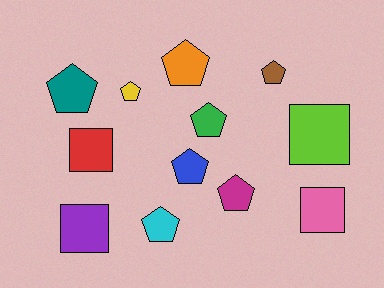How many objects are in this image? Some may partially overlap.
There are 12 objects.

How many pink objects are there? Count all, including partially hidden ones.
There is 1 pink object.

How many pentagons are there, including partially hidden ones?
There are 8 pentagons.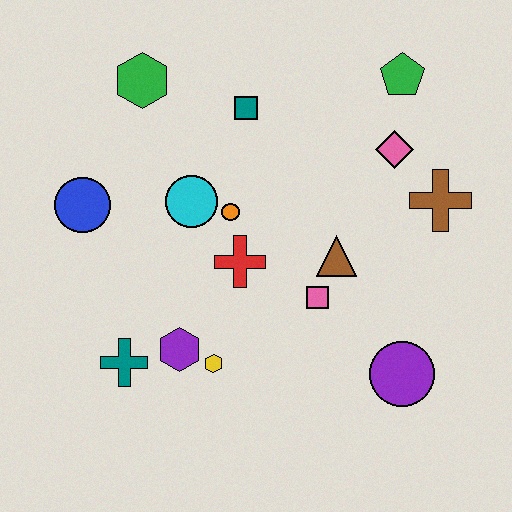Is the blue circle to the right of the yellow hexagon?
No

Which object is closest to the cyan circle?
The orange circle is closest to the cyan circle.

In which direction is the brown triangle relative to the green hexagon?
The brown triangle is to the right of the green hexagon.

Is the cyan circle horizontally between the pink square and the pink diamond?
No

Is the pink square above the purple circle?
Yes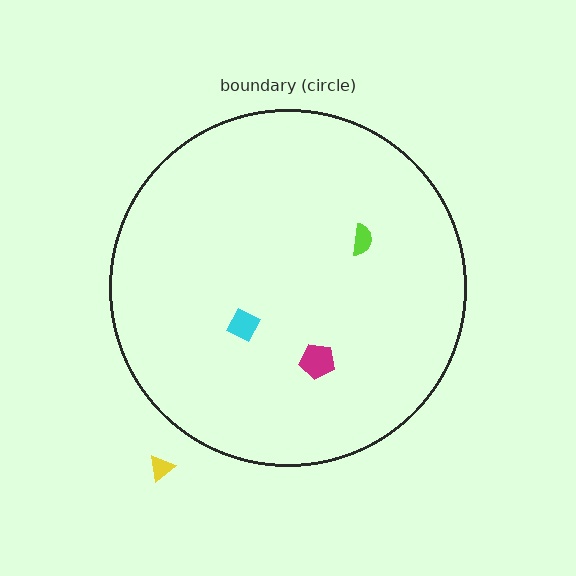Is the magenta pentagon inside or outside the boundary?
Inside.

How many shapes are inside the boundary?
3 inside, 1 outside.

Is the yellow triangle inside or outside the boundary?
Outside.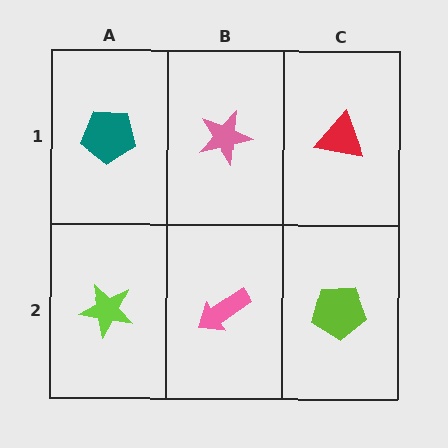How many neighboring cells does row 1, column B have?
3.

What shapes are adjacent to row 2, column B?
A pink star (row 1, column B), a lime star (row 2, column A), a lime pentagon (row 2, column C).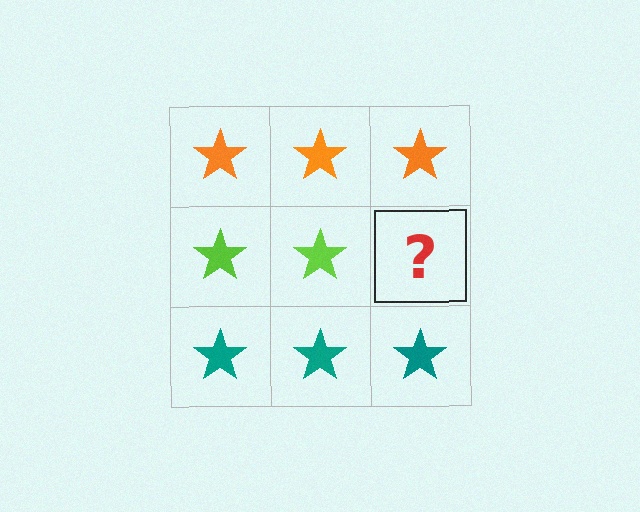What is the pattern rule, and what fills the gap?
The rule is that each row has a consistent color. The gap should be filled with a lime star.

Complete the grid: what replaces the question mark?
The question mark should be replaced with a lime star.